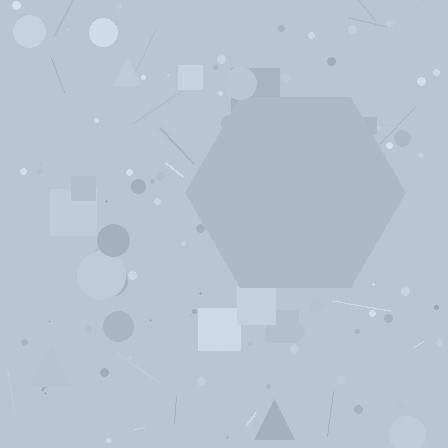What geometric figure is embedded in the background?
A hexagon is embedded in the background.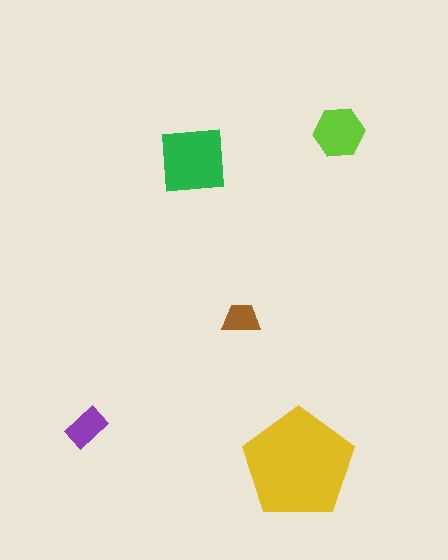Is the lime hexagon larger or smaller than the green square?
Smaller.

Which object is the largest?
The yellow pentagon.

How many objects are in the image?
There are 5 objects in the image.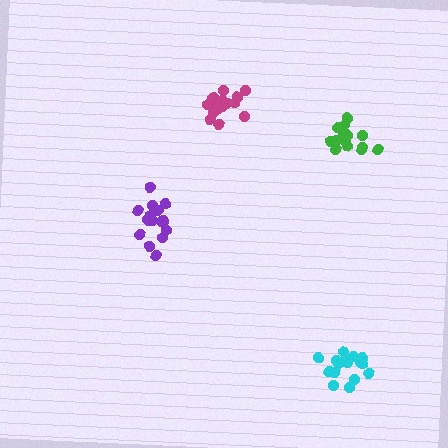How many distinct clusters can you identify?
There are 4 distinct clusters.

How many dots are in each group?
Group 1: 16 dots, Group 2: 17 dots, Group 3: 14 dots, Group 4: 16 dots (63 total).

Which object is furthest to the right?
The cyan cluster is rightmost.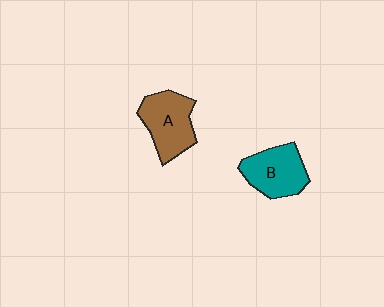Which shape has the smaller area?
Shape B (teal).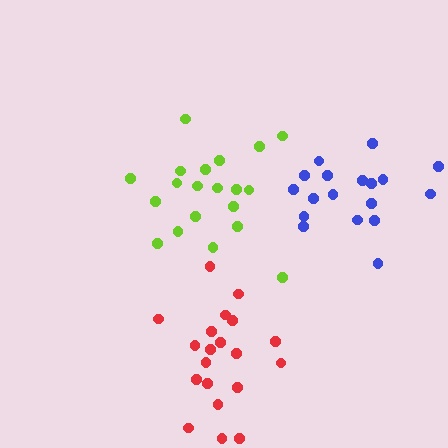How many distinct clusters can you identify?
There are 3 distinct clusters.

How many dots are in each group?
Group 1: 20 dots, Group 2: 20 dots, Group 3: 18 dots (58 total).